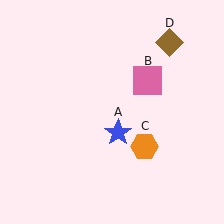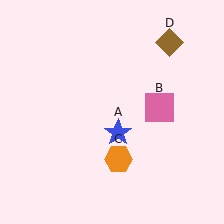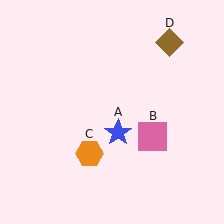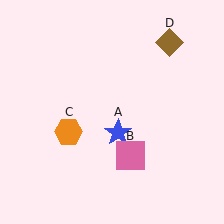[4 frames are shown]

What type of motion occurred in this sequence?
The pink square (object B), orange hexagon (object C) rotated clockwise around the center of the scene.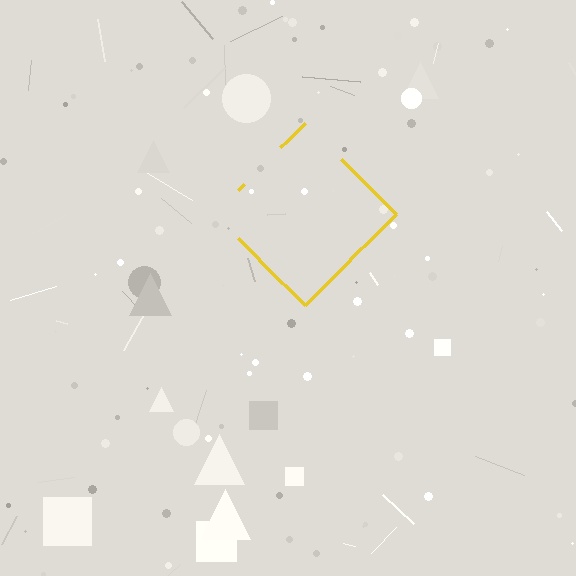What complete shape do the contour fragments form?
The contour fragments form a diamond.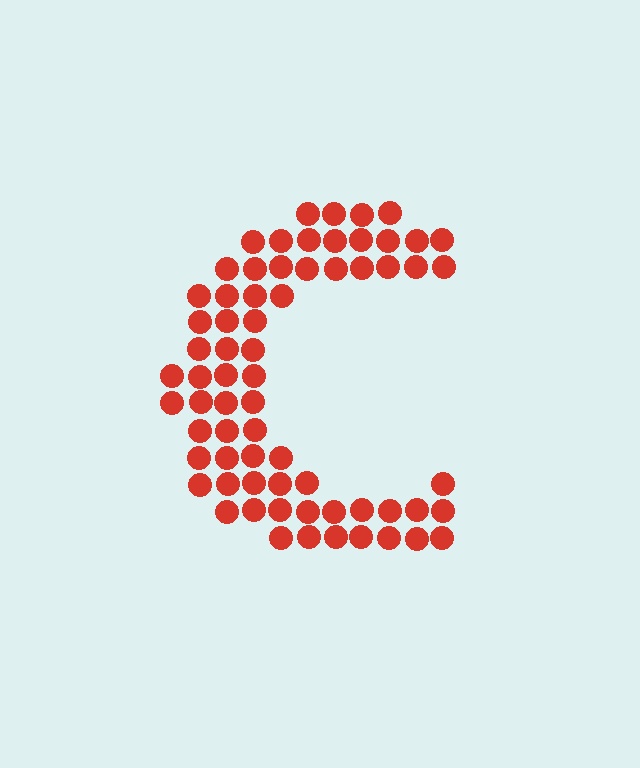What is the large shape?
The large shape is the letter C.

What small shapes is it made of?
It is made of small circles.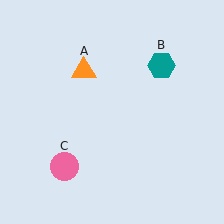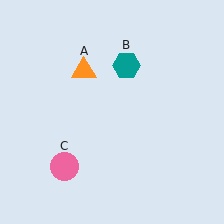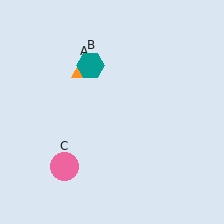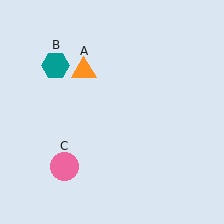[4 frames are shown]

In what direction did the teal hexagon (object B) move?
The teal hexagon (object B) moved left.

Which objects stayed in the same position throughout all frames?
Orange triangle (object A) and pink circle (object C) remained stationary.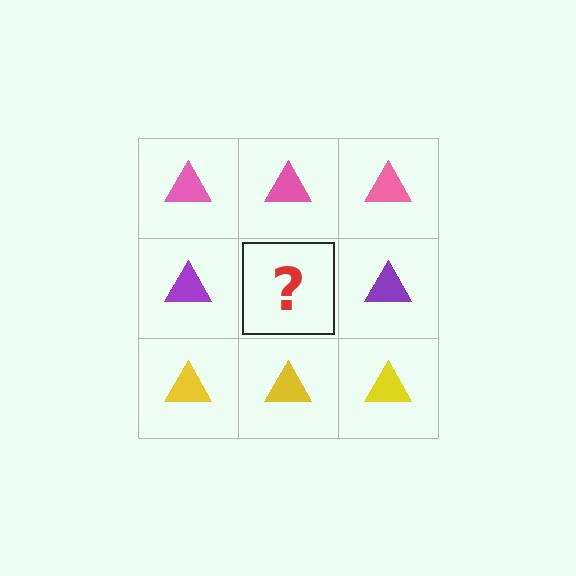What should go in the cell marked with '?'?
The missing cell should contain a purple triangle.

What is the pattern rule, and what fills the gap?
The rule is that each row has a consistent color. The gap should be filled with a purple triangle.